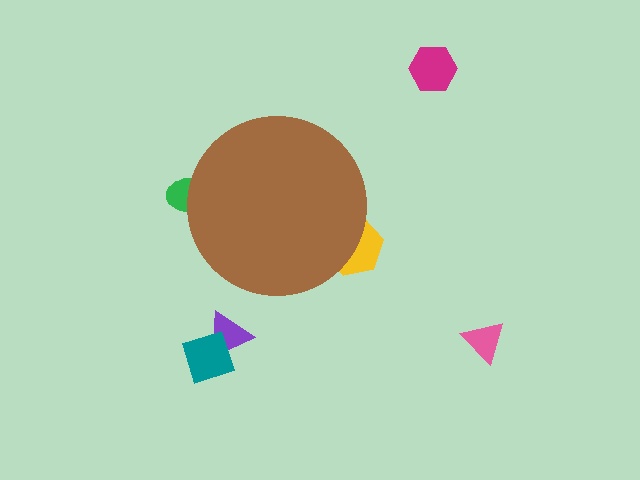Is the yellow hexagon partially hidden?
Yes, the yellow hexagon is partially hidden behind the brown circle.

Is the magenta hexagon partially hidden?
No, the magenta hexagon is fully visible.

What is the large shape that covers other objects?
A brown circle.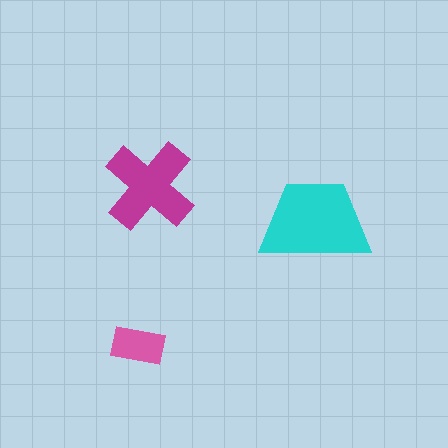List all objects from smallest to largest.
The pink rectangle, the magenta cross, the cyan trapezoid.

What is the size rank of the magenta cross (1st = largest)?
2nd.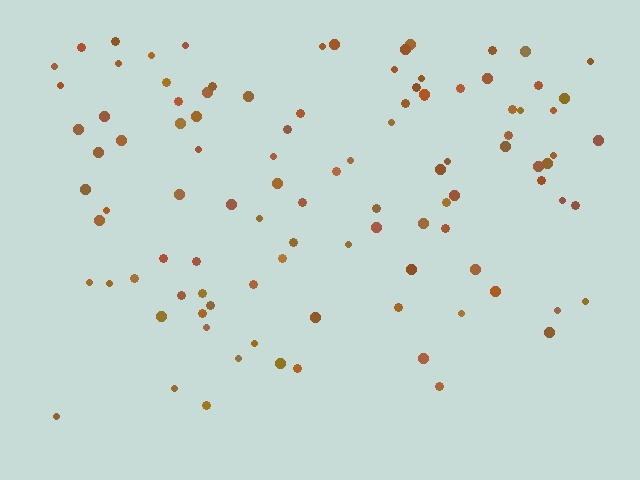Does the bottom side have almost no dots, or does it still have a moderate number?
Still a moderate number, just noticeably fewer than the top.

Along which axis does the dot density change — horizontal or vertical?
Vertical.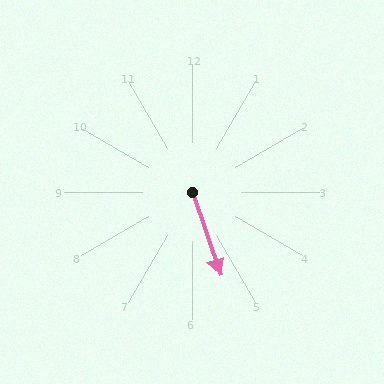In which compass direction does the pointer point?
South.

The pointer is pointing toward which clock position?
Roughly 5 o'clock.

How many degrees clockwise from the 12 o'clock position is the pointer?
Approximately 161 degrees.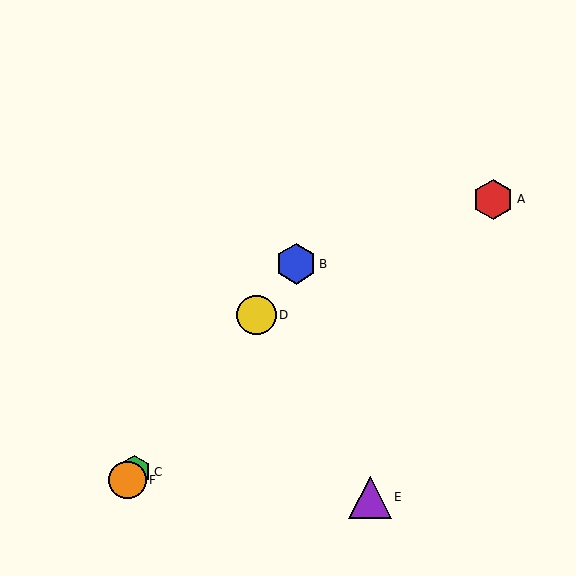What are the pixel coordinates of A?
Object A is at (493, 199).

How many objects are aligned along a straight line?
4 objects (B, C, D, F) are aligned along a straight line.